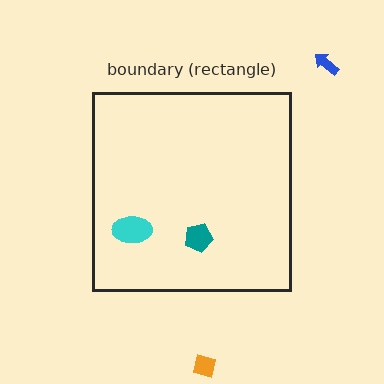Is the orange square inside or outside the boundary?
Outside.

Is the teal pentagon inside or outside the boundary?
Inside.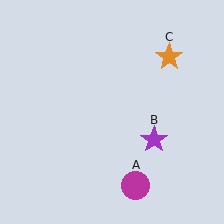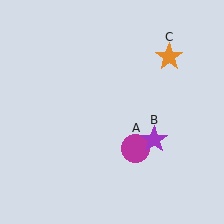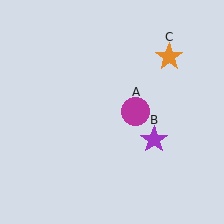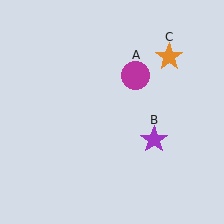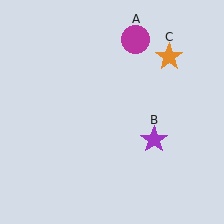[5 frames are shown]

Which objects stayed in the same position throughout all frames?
Purple star (object B) and orange star (object C) remained stationary.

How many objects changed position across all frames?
1 object changed position: magenta circle (object A).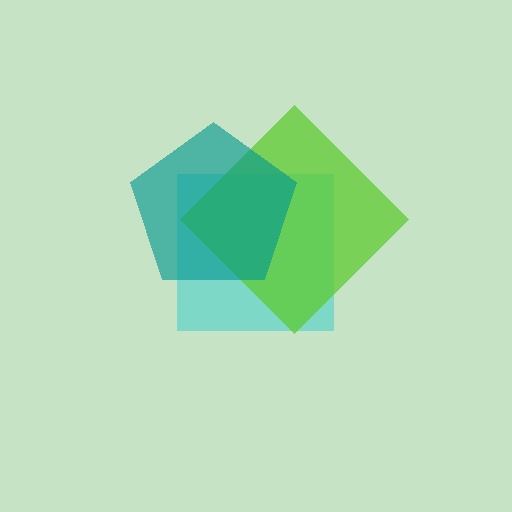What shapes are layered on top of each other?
The layered shapes are: a cyan square, a lime diamond, a teal pentagon.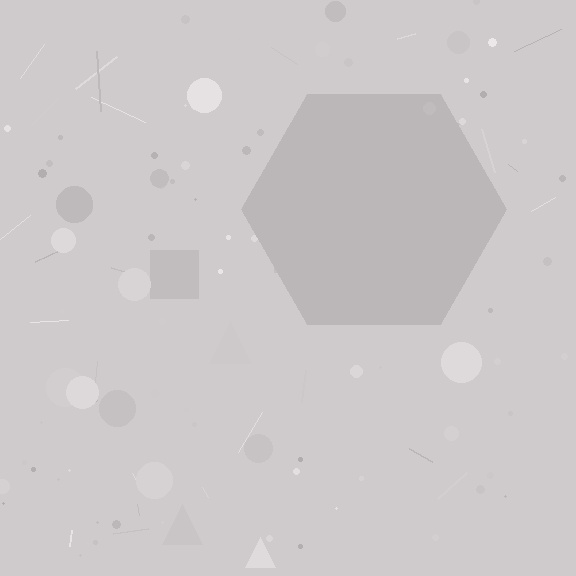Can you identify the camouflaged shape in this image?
The camouflaged shape is a hexagon.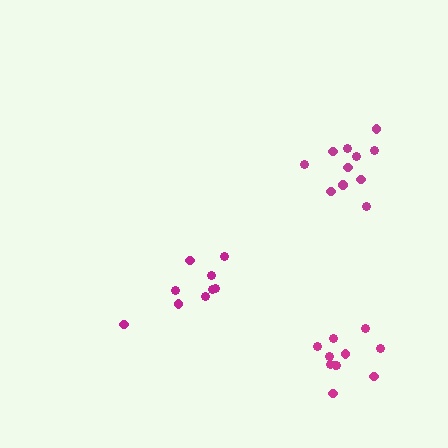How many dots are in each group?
Group 1: 11 dots, Group 2: 9 dots, Group 3: 11 dots (31 total).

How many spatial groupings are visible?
There are 3 spatial groupings.